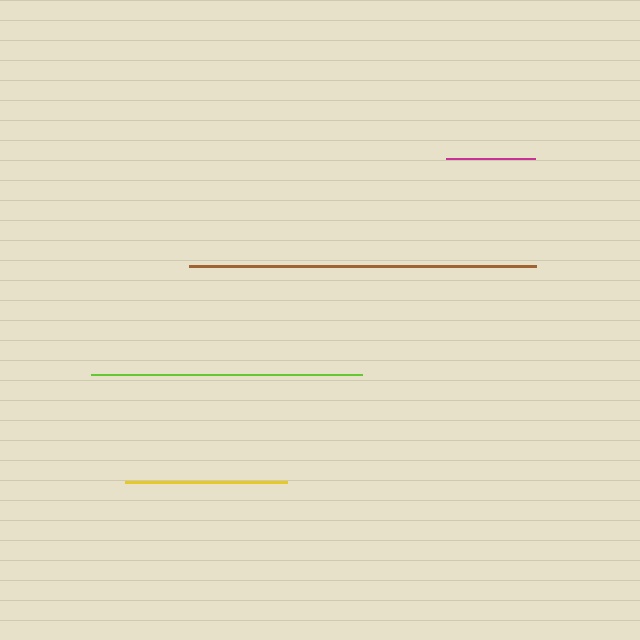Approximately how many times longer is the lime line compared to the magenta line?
The lime line is approximately 3.1 times the length of the magenta line.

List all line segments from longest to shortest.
From longest to shortest: brown, lime, yellow, magenta.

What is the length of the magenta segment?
The magenta segment is approximately 89 pixels long.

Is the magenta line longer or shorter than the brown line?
The brown line is longer than the magenta line.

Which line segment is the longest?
The brown line is the longest at approximately 347 pixels.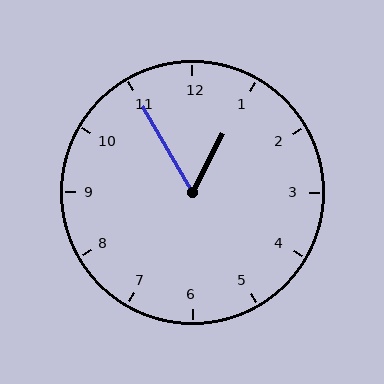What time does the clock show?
12:55.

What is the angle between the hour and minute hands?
Approximately 58 degrees.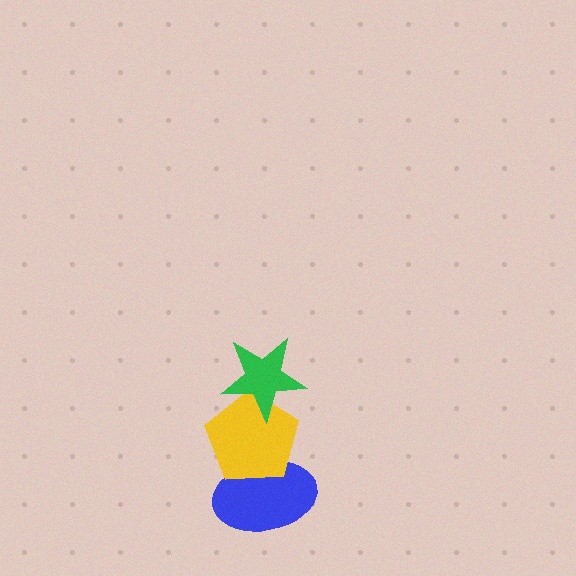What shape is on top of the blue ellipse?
The yellow pentagon is on top of the blue ellipse.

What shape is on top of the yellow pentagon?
The green star is on top of the yellow pentagon.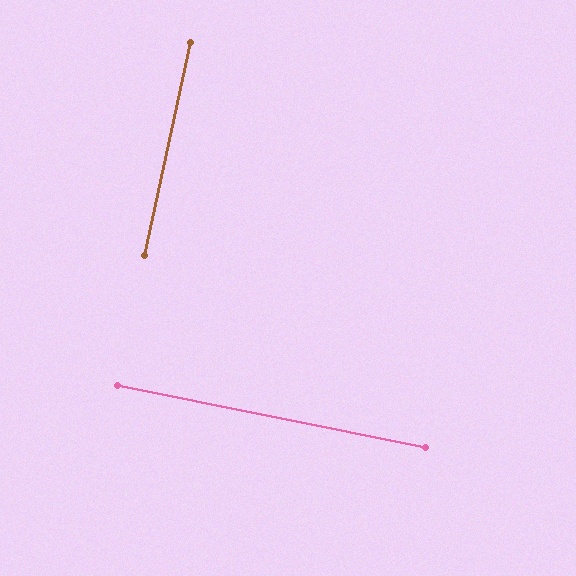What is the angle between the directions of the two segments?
Approximately 89 degrees.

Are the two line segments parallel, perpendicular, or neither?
Perpendicular — they meet at approximately 89°.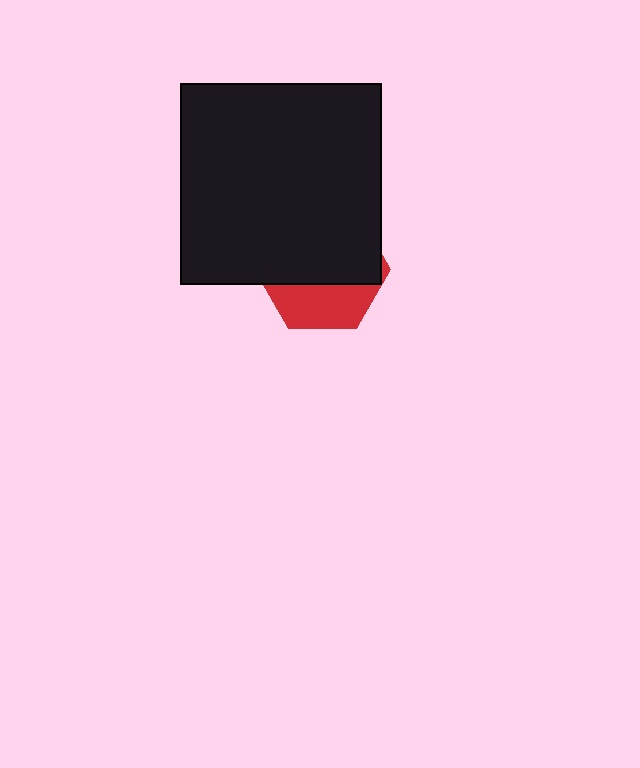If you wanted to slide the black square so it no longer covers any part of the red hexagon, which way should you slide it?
Slide it up — that is the most direct way to separate the two shapes.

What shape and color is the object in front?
The object in front is a black square.